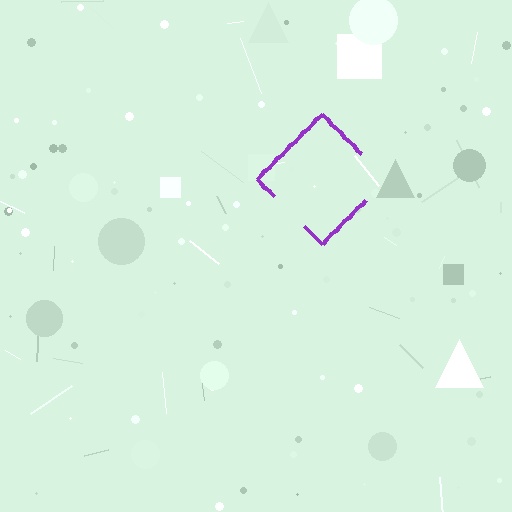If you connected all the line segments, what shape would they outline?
They would outline a diamond.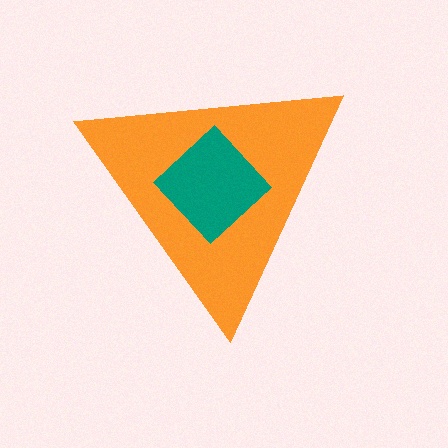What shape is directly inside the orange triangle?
The teal diamond.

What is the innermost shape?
The teal diamond.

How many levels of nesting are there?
2.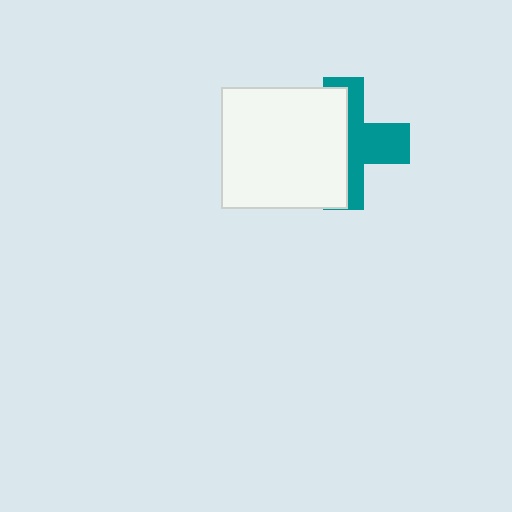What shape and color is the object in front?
The object in front is a white rectangle.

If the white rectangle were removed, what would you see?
You would see the complete teal cross.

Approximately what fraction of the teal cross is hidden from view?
Roughly 53% of the teal cross is hidden behind the white rectangle.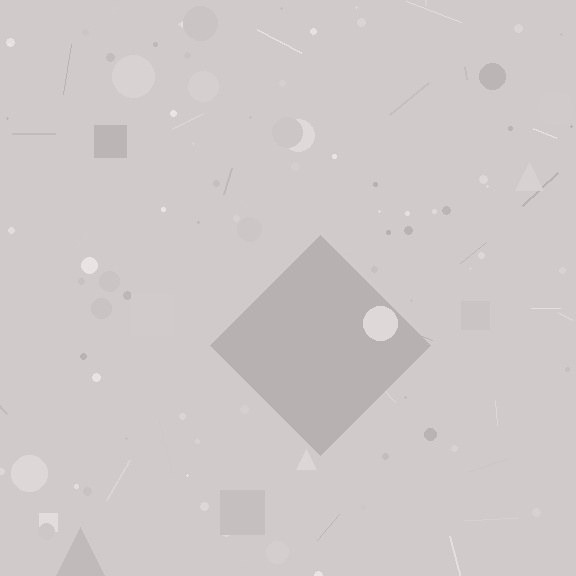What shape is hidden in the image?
A diamond is hidden in the image.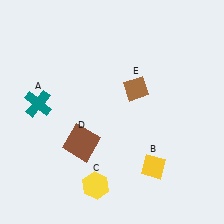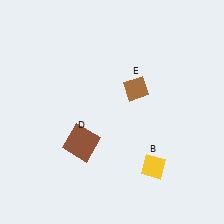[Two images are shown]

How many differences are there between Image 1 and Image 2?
There are 2 differences between the two images.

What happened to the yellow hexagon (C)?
The yellow hexagon (C) was removed in Image 2. It was in the bottom-left area of Image 1.